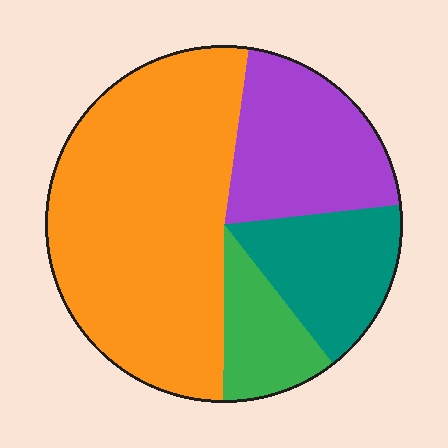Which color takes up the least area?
Green, at roughly 10%.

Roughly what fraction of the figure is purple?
Purple covers roughly 20% of the figure.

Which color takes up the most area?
Orange, at roughly 50%.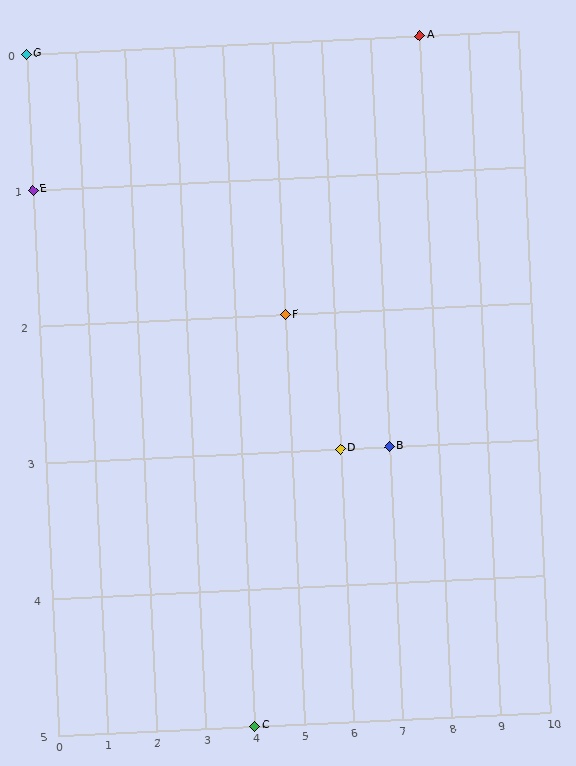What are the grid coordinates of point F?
Point F is at grid coordinates (5, 2).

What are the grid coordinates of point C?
Point C is at grid coordinates (4, 5).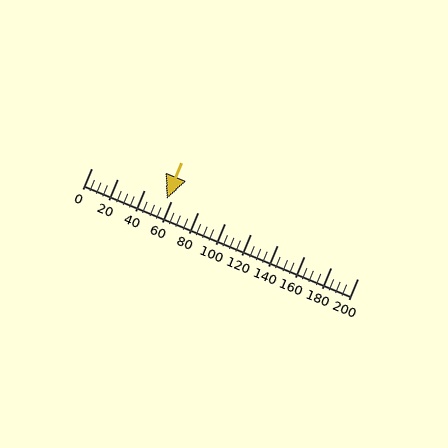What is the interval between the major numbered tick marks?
The major tick marks are spaced 20 units apart.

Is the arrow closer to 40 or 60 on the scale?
The arrow is closer to 60.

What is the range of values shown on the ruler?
The ruler shows values from 0 to 200.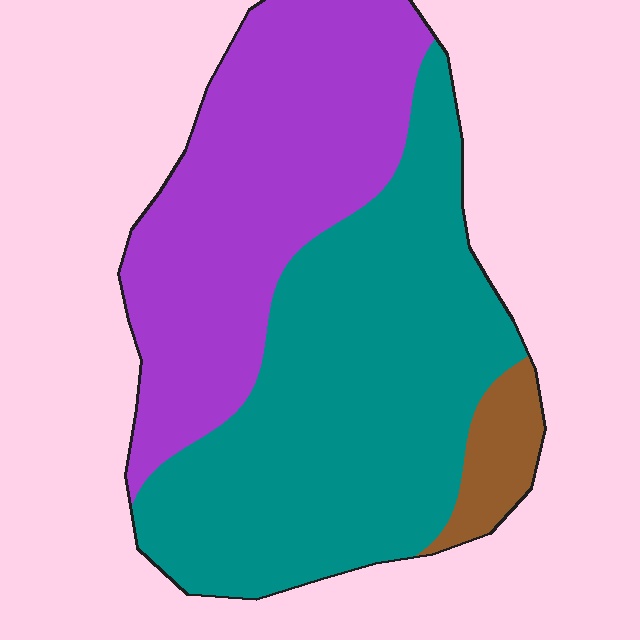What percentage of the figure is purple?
Purple covers 41% of the figure.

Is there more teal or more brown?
Teal.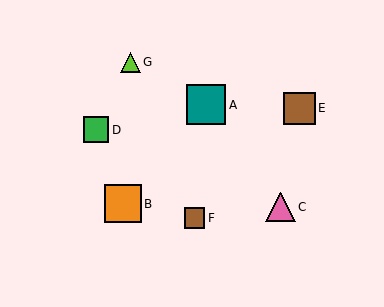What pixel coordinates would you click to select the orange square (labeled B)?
Click at (123, 204) to select the orange square B.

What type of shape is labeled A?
Shape A is a teal square.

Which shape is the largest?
The teal square (labeled A) is the largest.